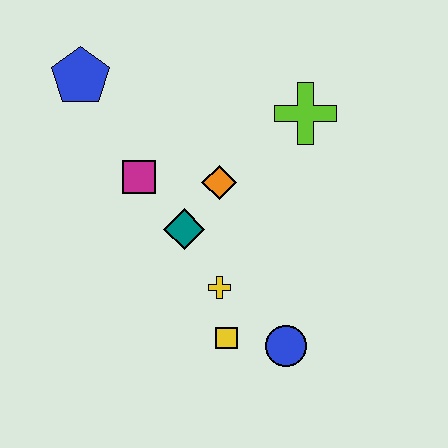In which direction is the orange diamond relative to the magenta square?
The orange diamond is to the right of the magenta square.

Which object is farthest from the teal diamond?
The blue pentagon is farthest from the teal diamond.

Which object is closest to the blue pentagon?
The magenta square is closest to the blue pentagon.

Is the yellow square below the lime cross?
Yes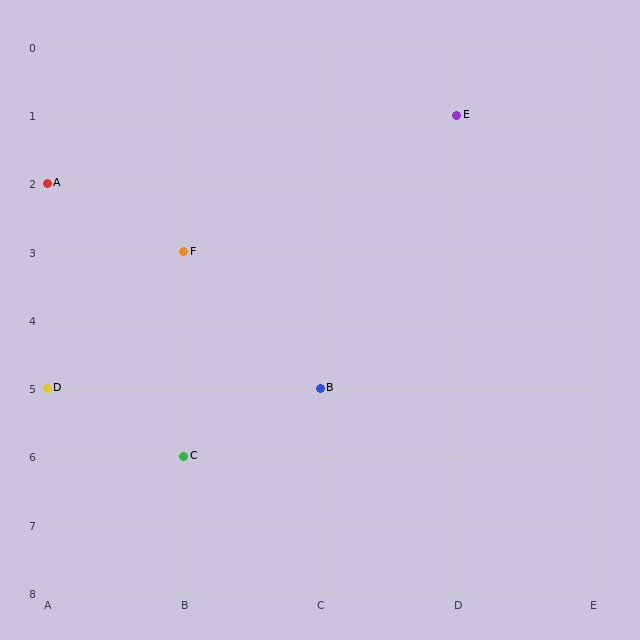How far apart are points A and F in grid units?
Points A and F are 1 column and 1 row apart (about 1.4 grid units diagonally).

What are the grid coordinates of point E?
Point E is at grid coordinates (D, 1).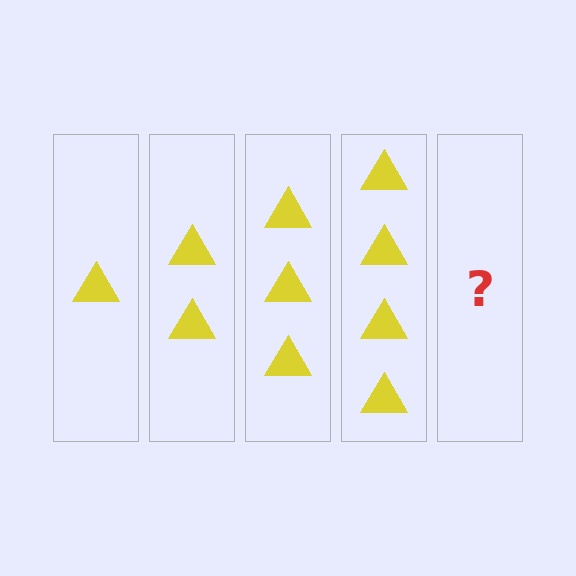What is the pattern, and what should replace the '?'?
The pattern is that each step adds one more triangle. The '?' should be 5 triangles.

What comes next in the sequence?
The next element should be 5 triangles.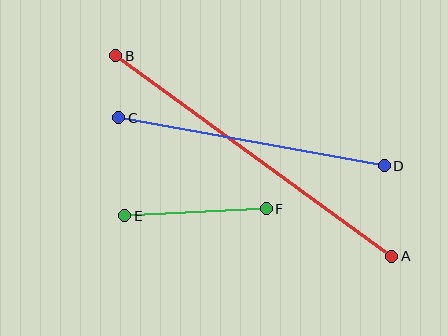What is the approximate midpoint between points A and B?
The midpoint is at approximately (254, 156) pixels.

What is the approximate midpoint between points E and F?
The midpoint is at approximately (195, 212) pixels.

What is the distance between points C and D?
The distance is approximately 270 pixels.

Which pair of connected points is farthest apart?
Points A and B are farthest apart.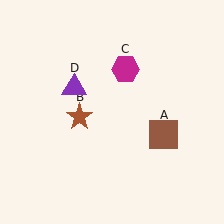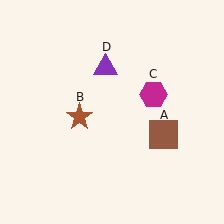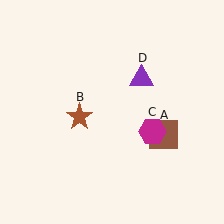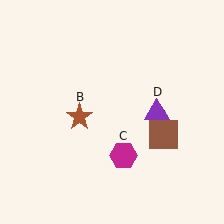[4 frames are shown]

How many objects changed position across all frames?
2 objects changed position: magenta hexagon (object C), purple triangle (object D).